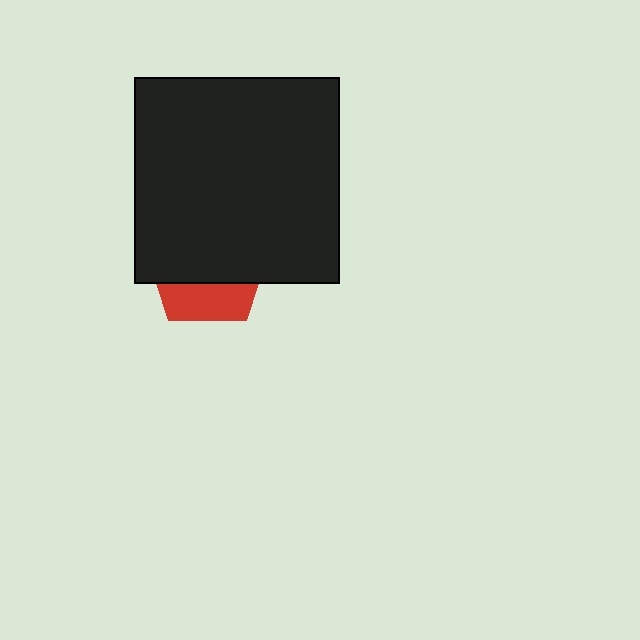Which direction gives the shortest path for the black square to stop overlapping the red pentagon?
Moving up gives the shortest separation.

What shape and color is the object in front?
The object in front is a black square.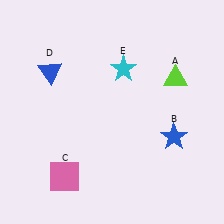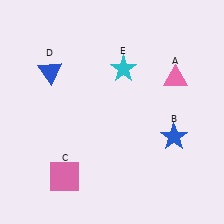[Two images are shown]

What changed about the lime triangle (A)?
In Image 1, A is lime. In Image 2, it changed to pink.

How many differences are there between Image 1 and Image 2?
There is 1 difference between the two images.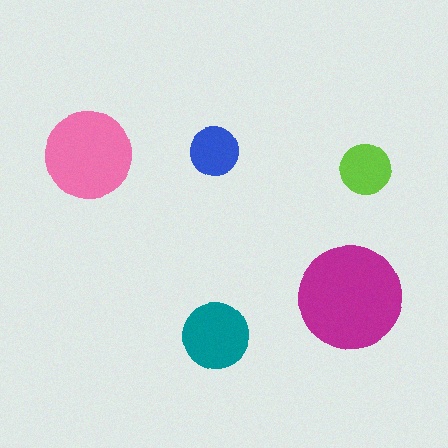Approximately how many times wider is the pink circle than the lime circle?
About 1.5 times wider.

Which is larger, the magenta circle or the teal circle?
The magenta one.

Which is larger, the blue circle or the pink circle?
The pink one.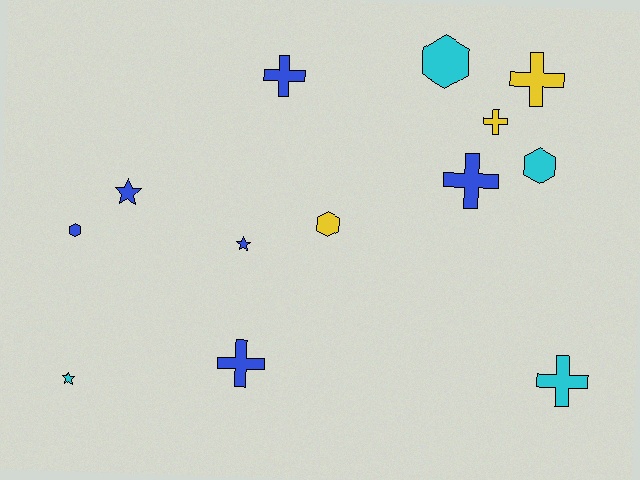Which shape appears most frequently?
Cross, with 6 objects.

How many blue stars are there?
There are 2 blue stars.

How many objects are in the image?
There are 13 objects.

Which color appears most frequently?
Blue, with 6 objects.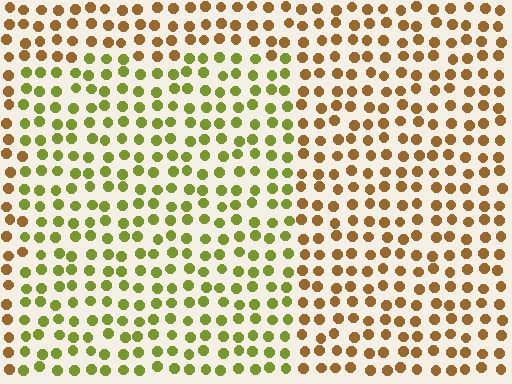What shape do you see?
I see a rectangle.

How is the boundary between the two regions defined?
The boundary is defined purely by a slight shift in hue (about 45 degrees). Spacing, size, and orientation are identical on both sides.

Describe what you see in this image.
The image is filled with small brown elements in a uniform arrangement. A rectangle-shaped region is visible where the elements are tinted to a slightly different hue, forming a subtle color boundary.